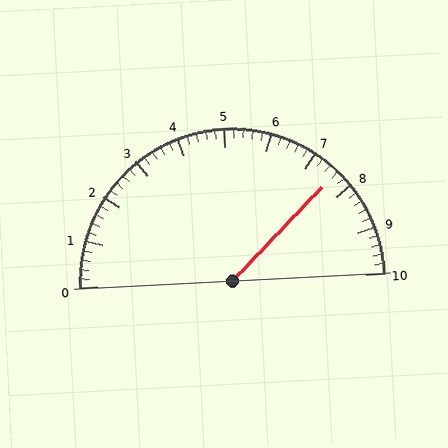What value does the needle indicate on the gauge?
The needle indicates approximately 7.6.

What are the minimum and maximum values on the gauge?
The gauge ranges from 0 to 10.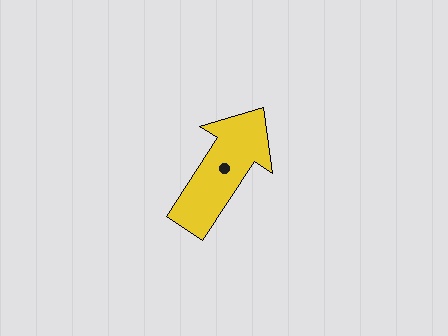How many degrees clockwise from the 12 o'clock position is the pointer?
Approximately 33 degrees.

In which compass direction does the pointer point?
Northeast.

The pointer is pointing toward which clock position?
Roughly 1 o'clock.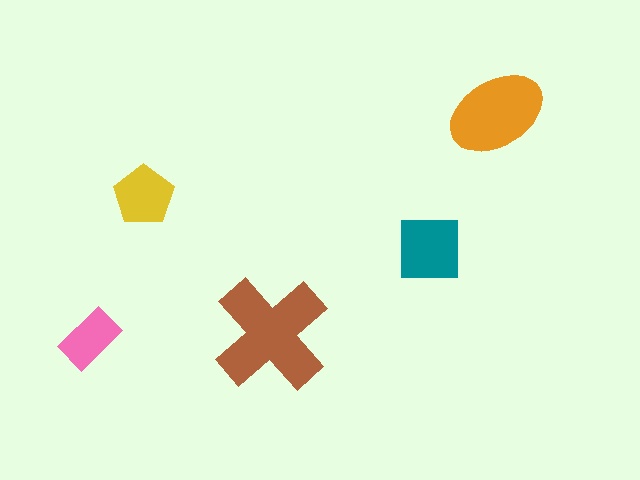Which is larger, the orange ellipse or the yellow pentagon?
The orange ellipse.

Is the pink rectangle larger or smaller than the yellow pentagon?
Smaller.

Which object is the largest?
The brown cross.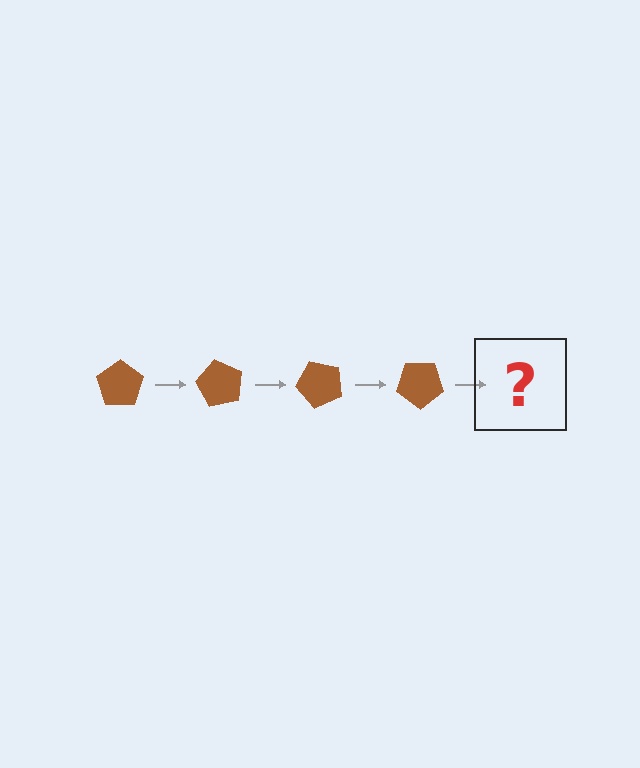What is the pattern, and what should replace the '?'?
The pattern is that the pentagon rotates 60 degrees each step. The '?' should be a brown pentagon rotated 240 degrees.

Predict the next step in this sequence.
The next step is a brown pentagon rotated 240 degrees.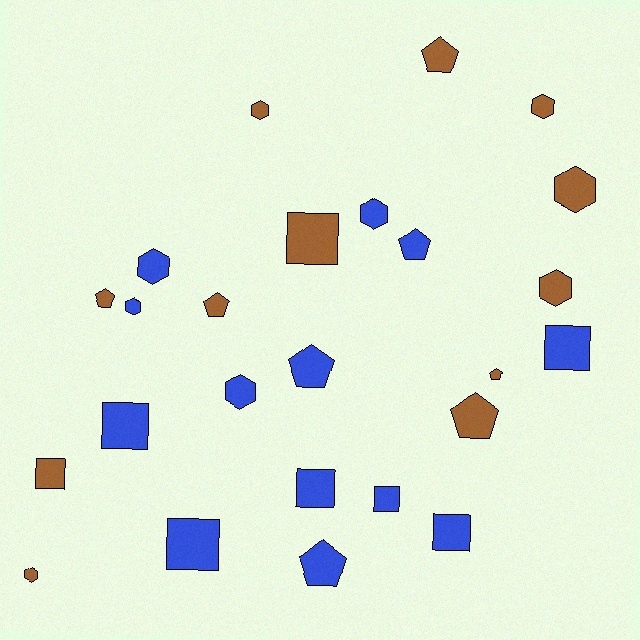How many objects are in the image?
There are 25 objects.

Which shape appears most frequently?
Hexagon, with 9 objects.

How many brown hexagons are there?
There are 5 brown hexagons.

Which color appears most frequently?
Blue, with 13 objects.